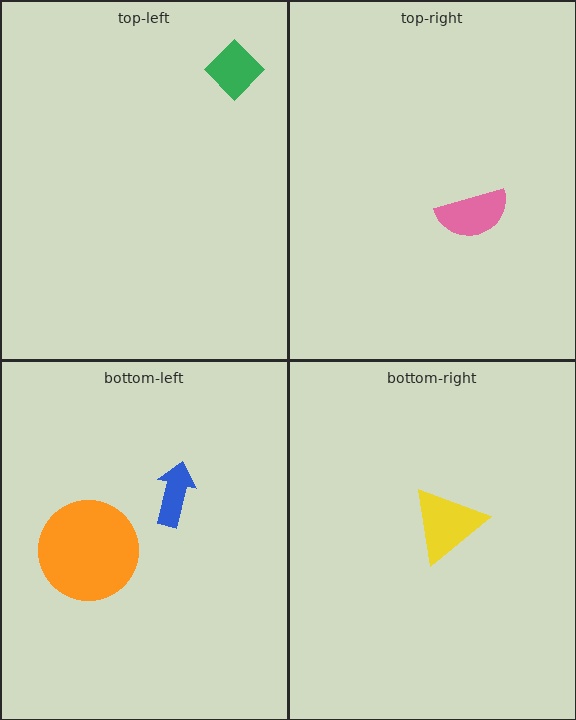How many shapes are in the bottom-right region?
1.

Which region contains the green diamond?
The top-left region.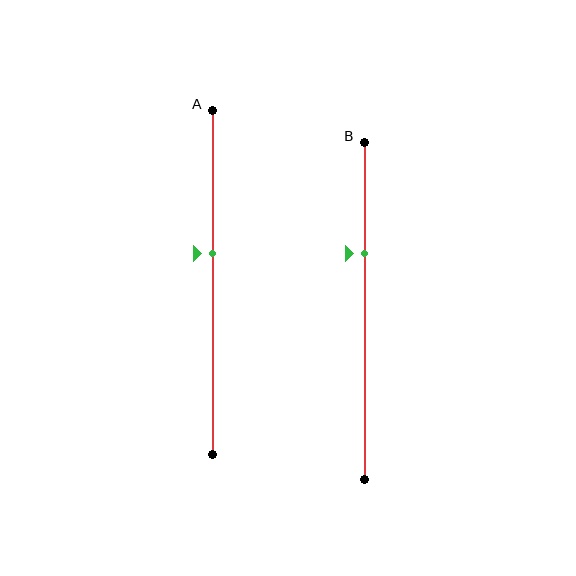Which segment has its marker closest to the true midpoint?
Segment A has its marker closest to the true midpoint.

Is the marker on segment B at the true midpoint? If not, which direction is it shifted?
No, the marker on segment B is shifted upward by about 17% of the segment length.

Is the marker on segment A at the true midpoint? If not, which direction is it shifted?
No, the marker on segment A is shifted upward by about 8% of the segment length.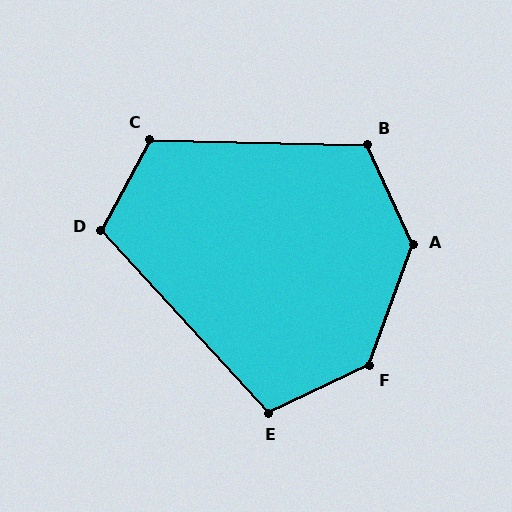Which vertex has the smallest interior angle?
E, at approximately 107 degrees.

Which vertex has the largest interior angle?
A, at approximately 136 degrees.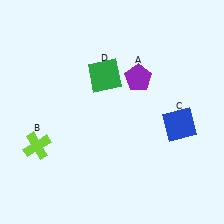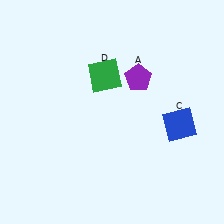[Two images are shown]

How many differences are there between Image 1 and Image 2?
There is 1 difference between the two images.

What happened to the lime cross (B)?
The lime cross (B) was removed in Image 2. It was in the bottom-left area of Image 1.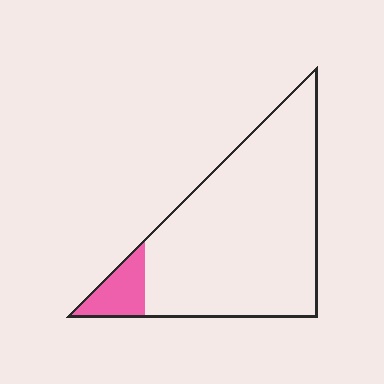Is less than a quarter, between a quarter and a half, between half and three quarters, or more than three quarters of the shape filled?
Less than a quarter.